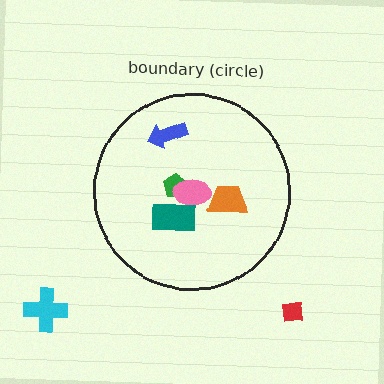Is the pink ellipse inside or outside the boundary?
Inside.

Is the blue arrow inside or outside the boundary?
Inside.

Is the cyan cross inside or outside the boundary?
Outside.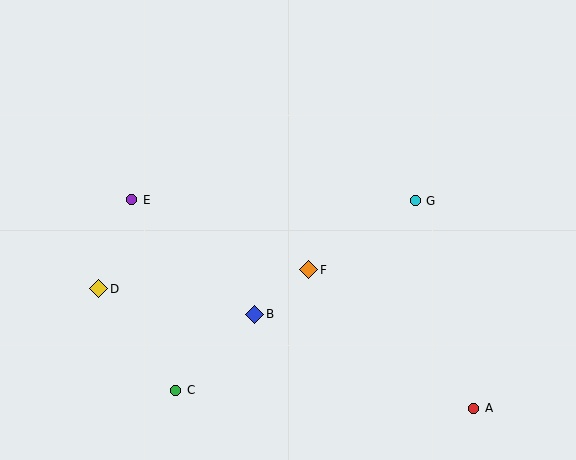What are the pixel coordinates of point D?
Point D is at (99, 289).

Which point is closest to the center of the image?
Point F at (309, 270) is closest to the center.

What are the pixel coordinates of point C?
Point C is at (176, 390).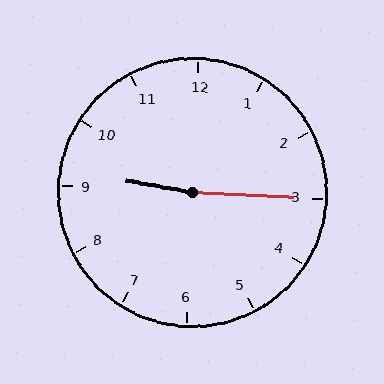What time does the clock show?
9:15.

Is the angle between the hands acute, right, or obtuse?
It is obtuse.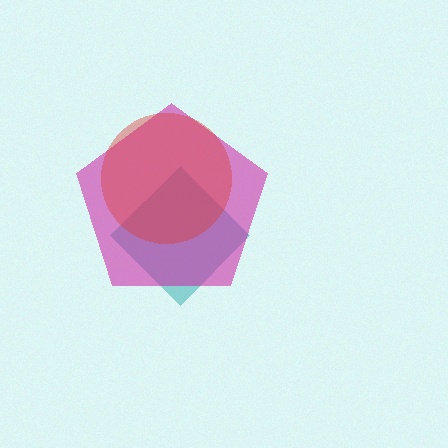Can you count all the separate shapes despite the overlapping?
Yes, there are 3 separate shapes.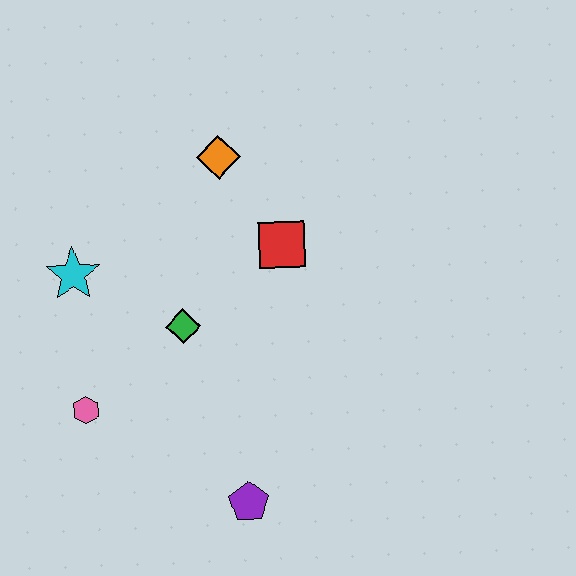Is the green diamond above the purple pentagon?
Yes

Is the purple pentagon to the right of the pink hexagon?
Yes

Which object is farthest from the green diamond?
The purple pentagon is farthest from the green diamond.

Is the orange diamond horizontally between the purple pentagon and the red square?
No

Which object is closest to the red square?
The orange diamond is closest to the red square.